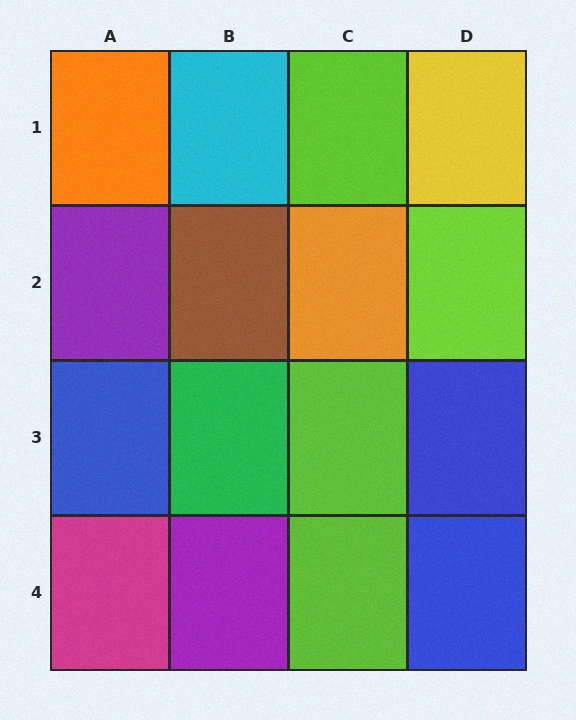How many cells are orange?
2 cells are orange.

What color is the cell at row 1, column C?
Lime.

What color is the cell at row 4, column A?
Magenta.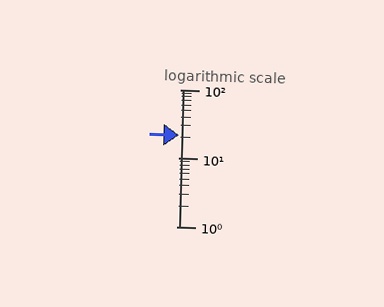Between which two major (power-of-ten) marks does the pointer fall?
The pointer is between 10 and 100.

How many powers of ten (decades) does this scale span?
The scale spans 2 decades, from 1 to 100.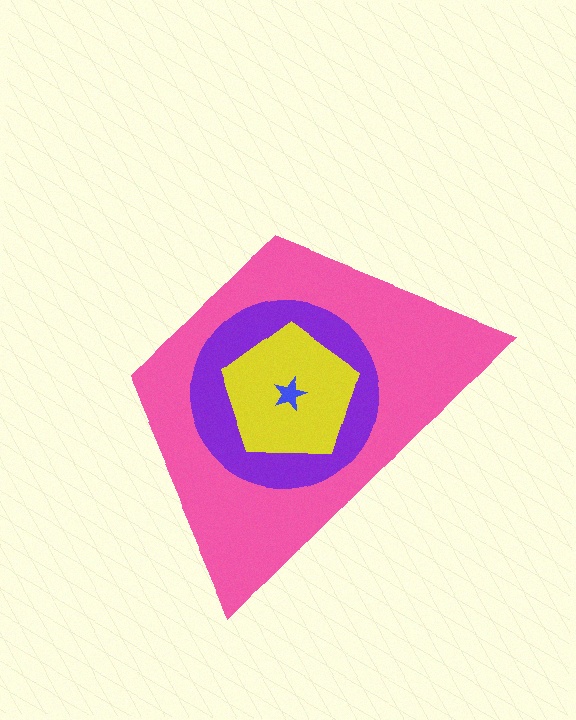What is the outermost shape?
The pink trapezoid.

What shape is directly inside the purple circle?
The yellow pentagon.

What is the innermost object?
The blue star.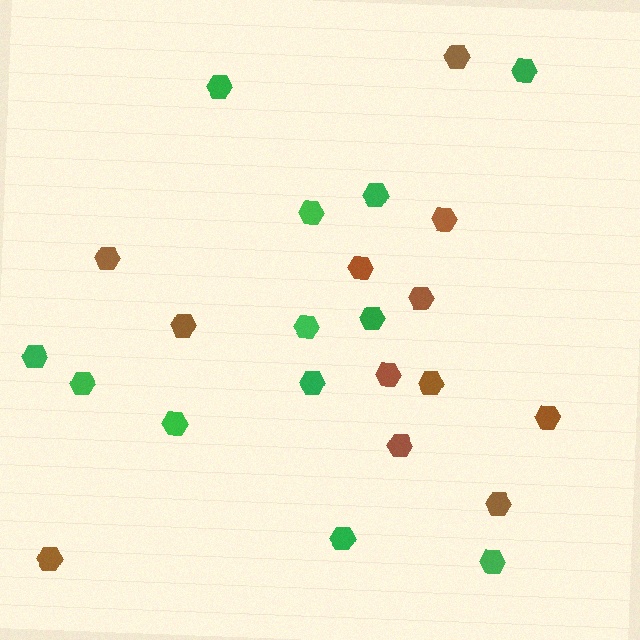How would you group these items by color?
There are 2 groups: one group of green hexagons (12) and one group of brown hexagons (12).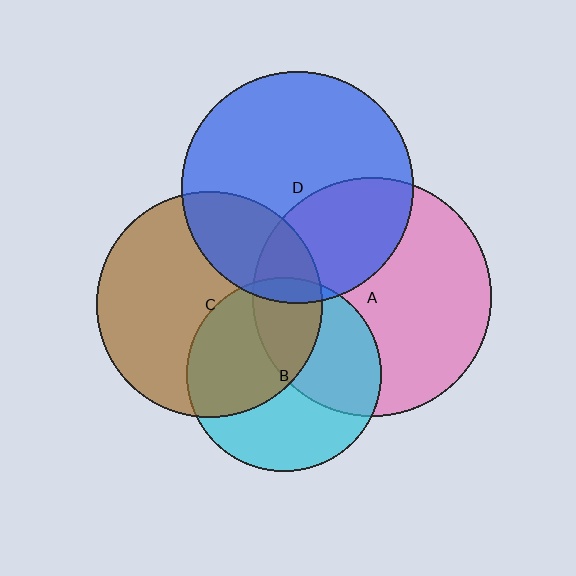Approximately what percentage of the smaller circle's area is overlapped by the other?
Approximately 45%.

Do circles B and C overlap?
Yes.